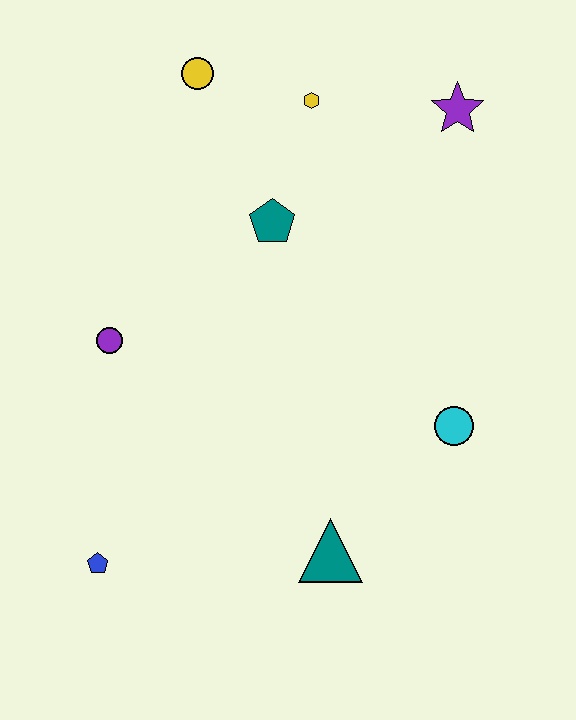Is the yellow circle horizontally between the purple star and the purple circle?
Yes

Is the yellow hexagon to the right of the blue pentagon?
Yes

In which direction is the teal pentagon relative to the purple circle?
The teal pentagon is to the right of the purple circle.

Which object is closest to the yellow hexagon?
The yellow circle is closest to the yellow hexagon.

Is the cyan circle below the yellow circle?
Yes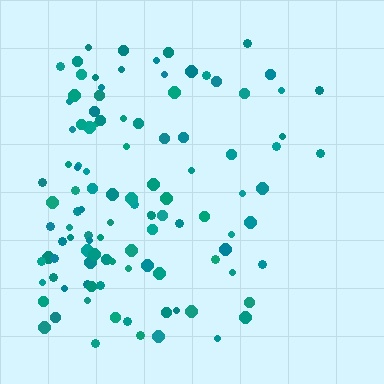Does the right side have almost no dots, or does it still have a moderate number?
Still a moderate number, just noticeably fewer than the left.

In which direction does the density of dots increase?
From right to left, with the left side densest.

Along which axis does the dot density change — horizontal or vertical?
Horizontal.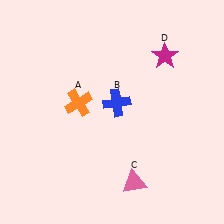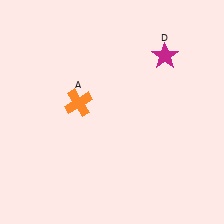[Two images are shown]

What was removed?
The blue cross (B), the pink triangle (C) were removed in Image 2.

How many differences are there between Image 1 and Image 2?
There are 2 differences between the two images.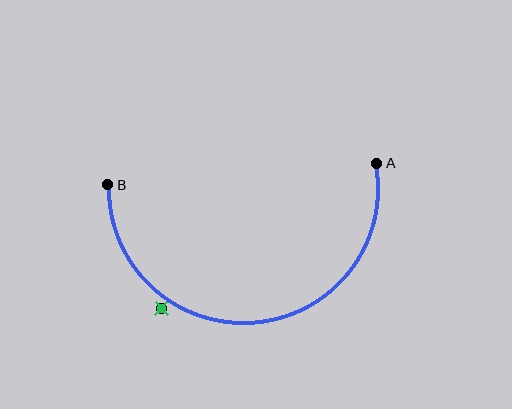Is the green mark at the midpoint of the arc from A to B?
No — the green mark does not lie on the arc at all. It sits slightly outside the curve.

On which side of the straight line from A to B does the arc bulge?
The arc bulges below the straight line connecting A and B.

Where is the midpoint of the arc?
The arc midpoint is the point on the curve farthest from the straight line joining A and B. It sits below that line.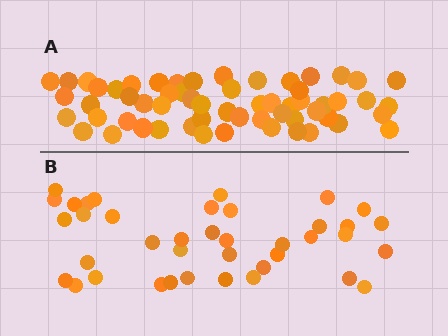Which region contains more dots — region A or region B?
Region A (the top region) has more dots.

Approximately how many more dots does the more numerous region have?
Region A has approximately 20 more dots than region B.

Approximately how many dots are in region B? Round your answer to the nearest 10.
About 40 dots. (The exact count is 39, which rounds to 40.)